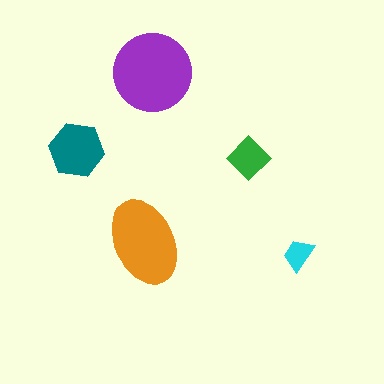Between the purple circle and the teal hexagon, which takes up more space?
The purple circle.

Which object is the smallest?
The cyan trapezoid.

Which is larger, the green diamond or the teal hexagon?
The teal hexagon.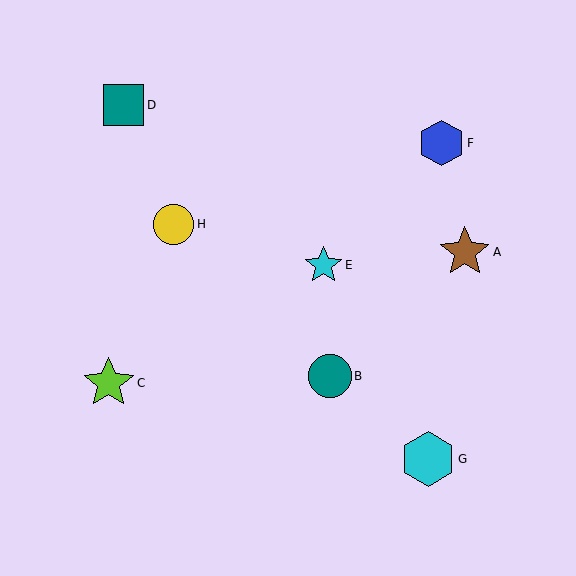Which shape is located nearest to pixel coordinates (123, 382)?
The lime star (labeled C) at (109, 383) is nearest to that location.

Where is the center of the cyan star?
The center of the cyan star is at (324, 265).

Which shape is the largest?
The cyan hexagon (labeled G) is the largest.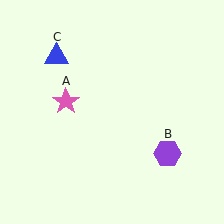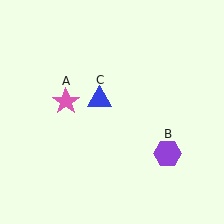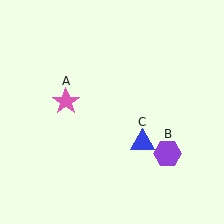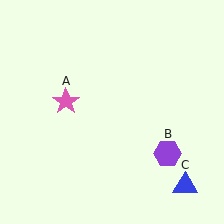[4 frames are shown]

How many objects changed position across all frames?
1 object changed position: blue triangle (object C).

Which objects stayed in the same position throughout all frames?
Pink star (object A) and purple hexagon (object B) remained stationary.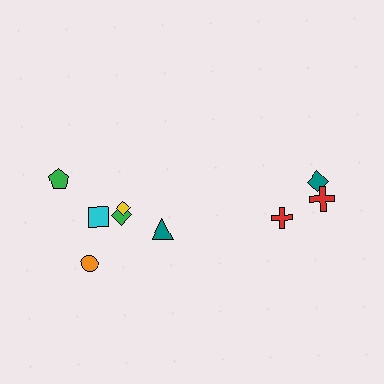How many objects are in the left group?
There are 6 objects.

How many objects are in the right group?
There are 3 objects.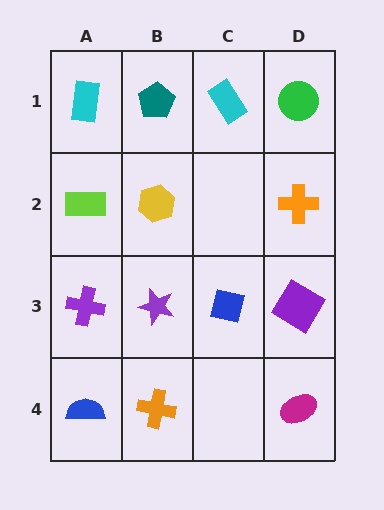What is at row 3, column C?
A blue square.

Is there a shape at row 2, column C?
No, that cell is empty.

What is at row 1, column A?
A cyan rectangle.